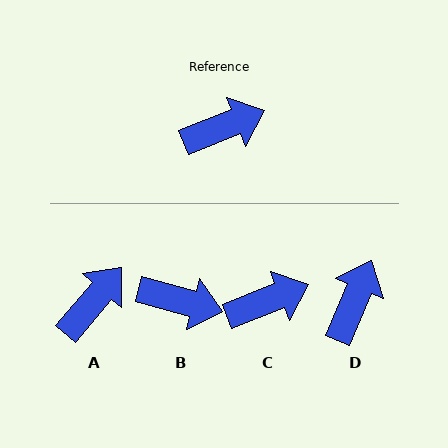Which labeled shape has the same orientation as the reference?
C.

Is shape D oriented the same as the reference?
No, it is off by about 45 degrees.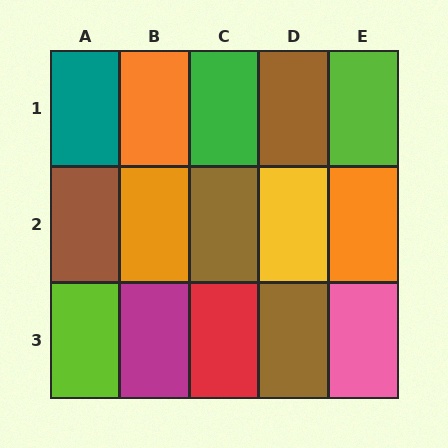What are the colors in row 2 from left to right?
Brown, orange, brown, yellow, orange.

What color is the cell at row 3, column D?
Brown.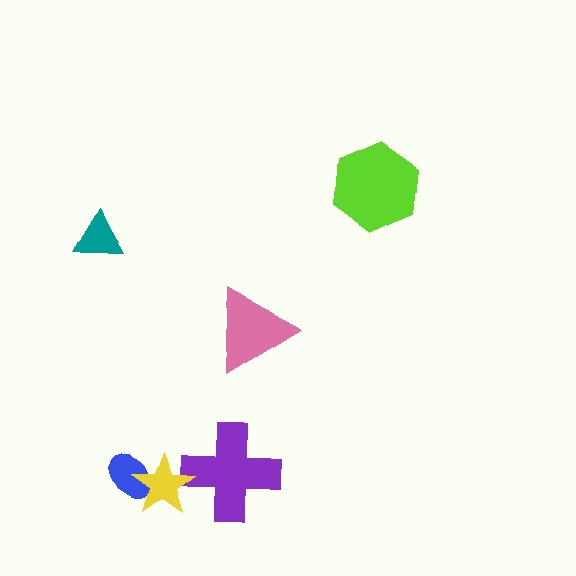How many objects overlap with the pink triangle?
0 objects overlap with the pink triangle.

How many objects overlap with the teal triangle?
0 objects overlap with the teal triangle.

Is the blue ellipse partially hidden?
Yes, it is partially covered by another shape.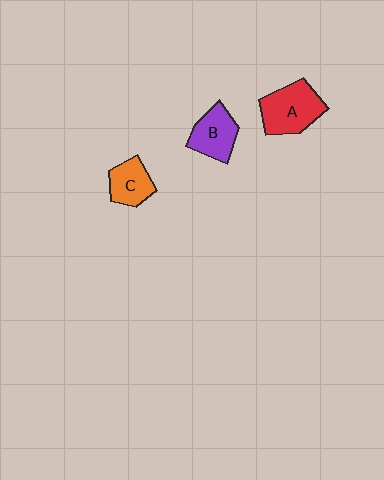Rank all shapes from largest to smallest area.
From largest to smallest: A (red), B (purple), C (orange).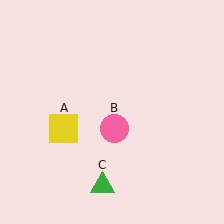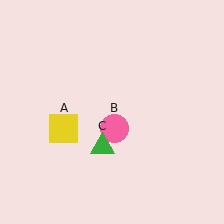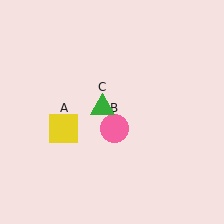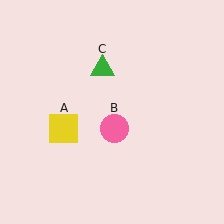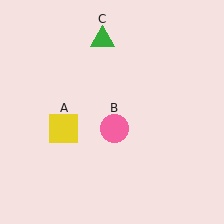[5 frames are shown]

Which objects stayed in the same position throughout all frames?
Yellow square (object A) and pink circle (object B) remained stationary.